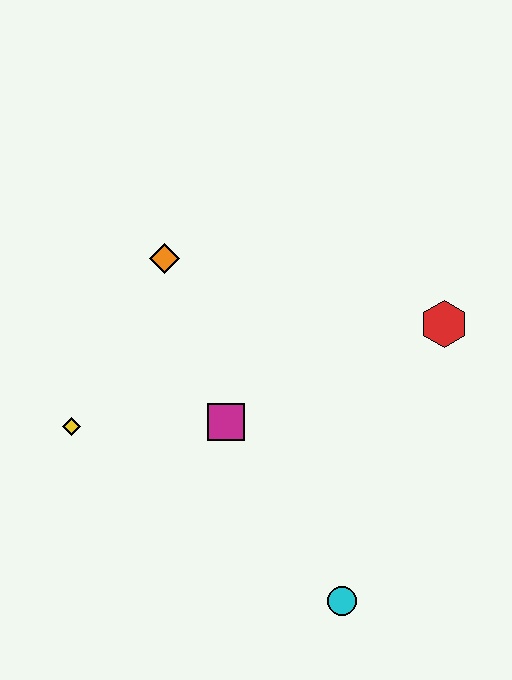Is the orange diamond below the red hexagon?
No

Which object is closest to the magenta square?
The yellow diamond is closest to the magenta square.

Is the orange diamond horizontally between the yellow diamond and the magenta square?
Yes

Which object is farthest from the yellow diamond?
The red hexagon is farthest from the yellow diamond.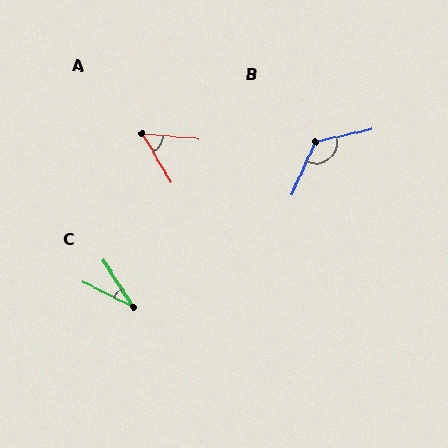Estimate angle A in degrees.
Approximately 54 degrees.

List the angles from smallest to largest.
C (31°), A (54°), B (127°).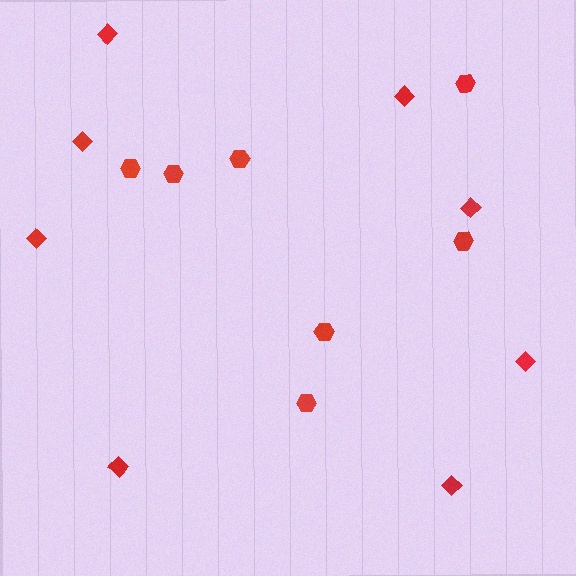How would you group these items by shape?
There are 2 groups: one group of diamonds (8) and one group of hexagons (7).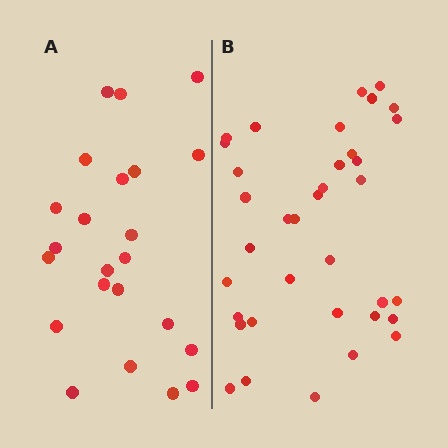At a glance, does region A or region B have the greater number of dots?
Region B (the right region) has more dots.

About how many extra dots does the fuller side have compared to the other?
Region B has approximately 15 more dots than region A.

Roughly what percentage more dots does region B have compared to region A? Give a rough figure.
About 55% more.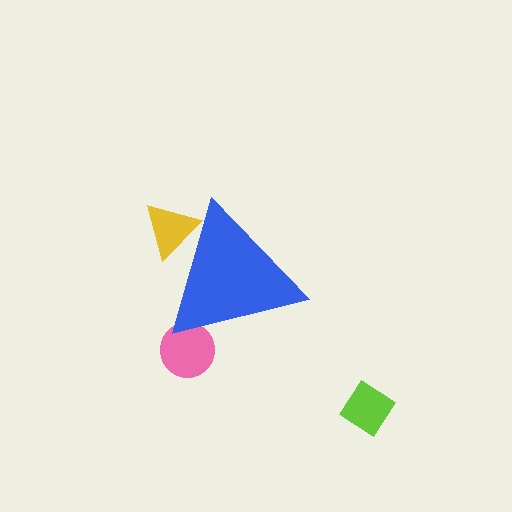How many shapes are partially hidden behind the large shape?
2 shapes are partially hidden.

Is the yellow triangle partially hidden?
Yes, the yellow triangle is partially hidden behind the blue triangle.